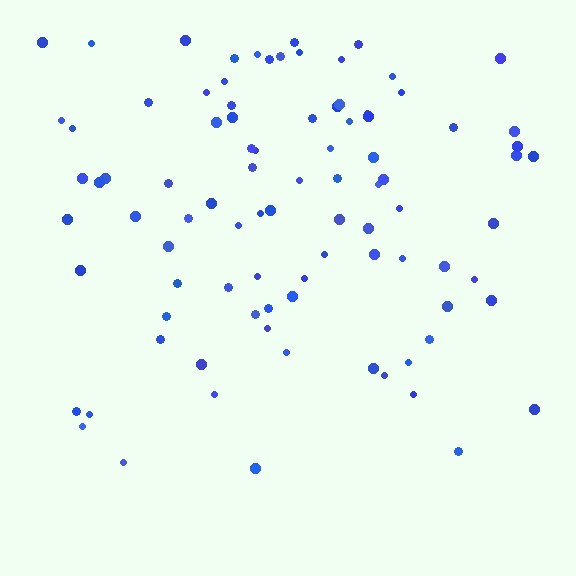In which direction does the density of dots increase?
From bottom to top, with the top side densest.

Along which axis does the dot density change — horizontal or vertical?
Vertical.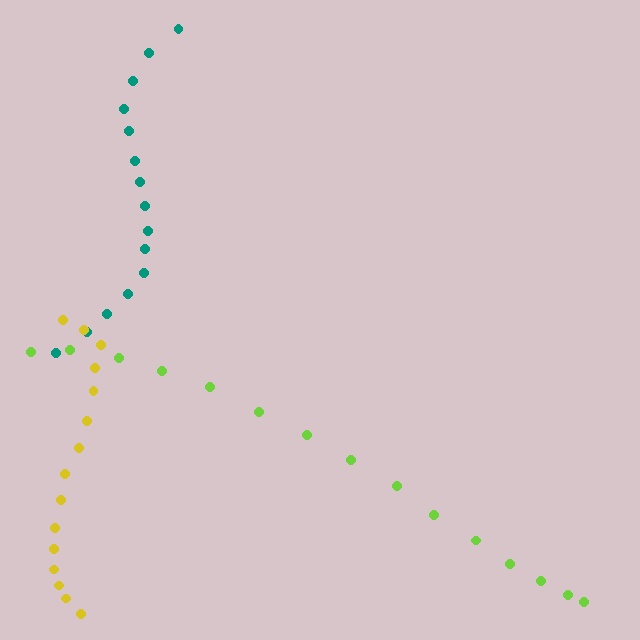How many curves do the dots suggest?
There are 3 distinct paths.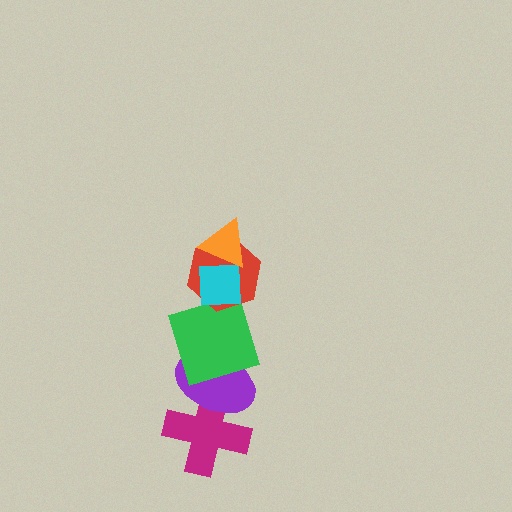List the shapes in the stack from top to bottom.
From top to bottom: the orange triangle, the cyan square, the red hexagon, the green square, the purple ellipse, the magenta cross.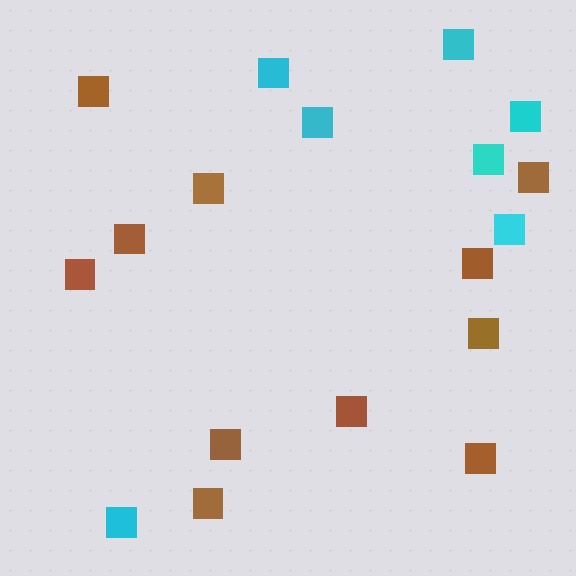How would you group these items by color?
There are 2 groups: one group of cyan squares (7) and one group of brown squares (11).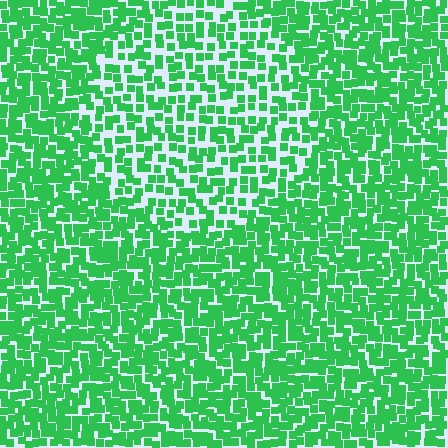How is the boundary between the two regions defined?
The boundary is defined by a change in element density (approximately 1.7x ratio). All elements are the same color, size, and shape.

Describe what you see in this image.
The image contains small green elements arranged at two different densities. A circle-shaped region is visible where the elements are less densely packed than the surrounding area.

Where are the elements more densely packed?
The elements are more densely packed outside the circle boundary.